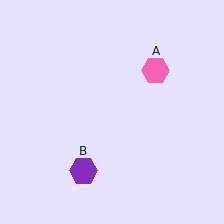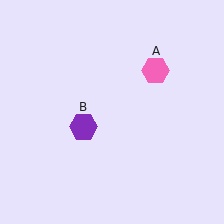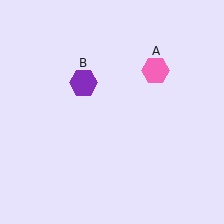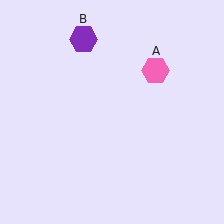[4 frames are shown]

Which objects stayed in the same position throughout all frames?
Pink hexagon (object A) remained stationary.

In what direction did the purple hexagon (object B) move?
The purple hexagon (object B) moved up.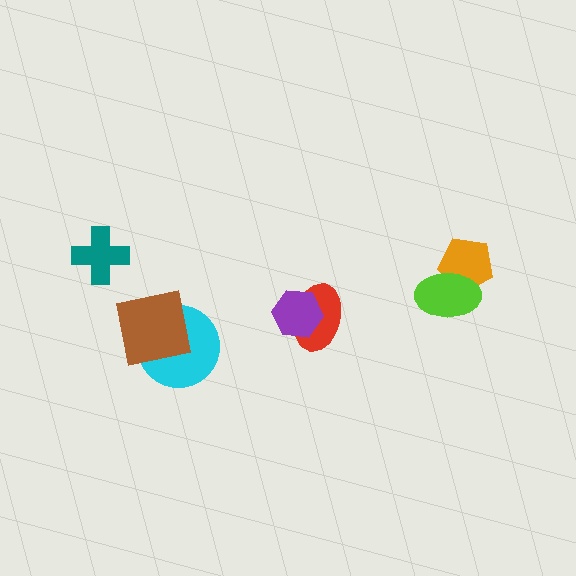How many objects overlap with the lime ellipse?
1 object overlaps with the lime ellipse.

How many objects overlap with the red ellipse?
1 object overlaps with the red ellipse.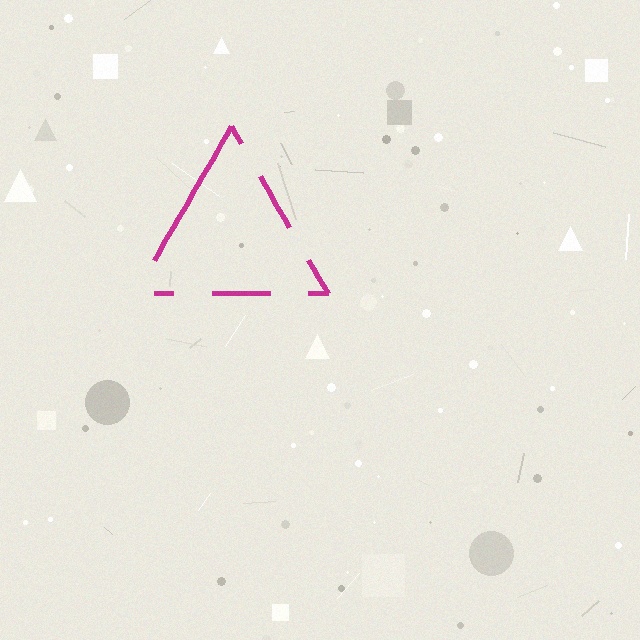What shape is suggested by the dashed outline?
The dashed outline suggests a triangle.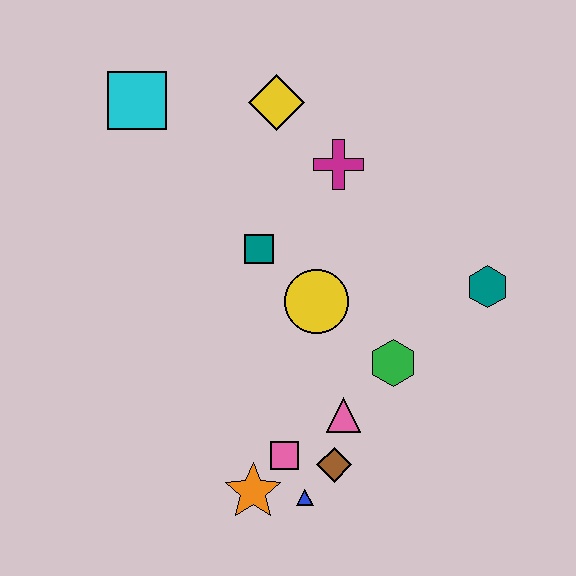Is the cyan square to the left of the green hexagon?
Yes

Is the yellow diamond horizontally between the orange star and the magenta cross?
Yes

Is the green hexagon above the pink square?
Yes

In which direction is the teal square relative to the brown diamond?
The teal square is above the brown diamond.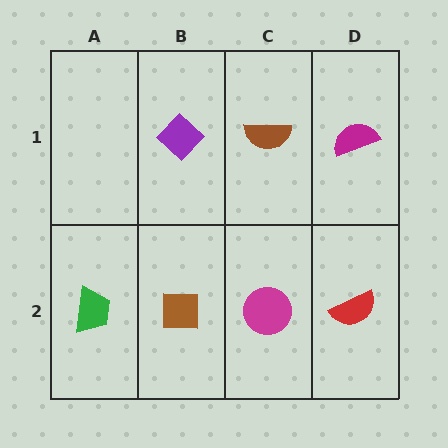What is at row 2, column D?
A red semicircle.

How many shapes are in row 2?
4 shapes.